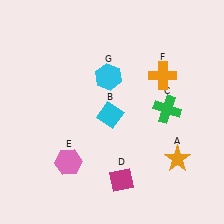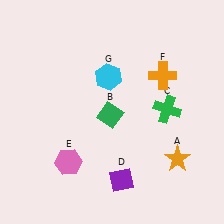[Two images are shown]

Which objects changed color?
B changed from cyan to green. D changed from magenta to purple.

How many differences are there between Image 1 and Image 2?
There are 2 differences between the two images.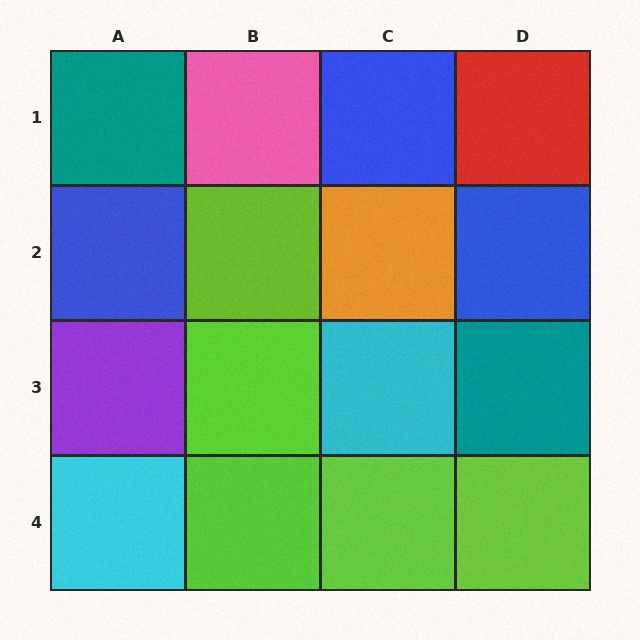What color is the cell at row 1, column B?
Pink.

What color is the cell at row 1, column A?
Teal.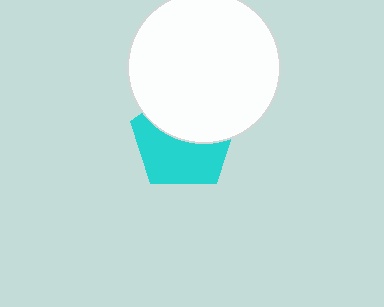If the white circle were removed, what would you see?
You would see the complete cyan pentagon.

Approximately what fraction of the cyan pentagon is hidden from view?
Roughly 46% of the cyan pentagon is hidden behind the white circle.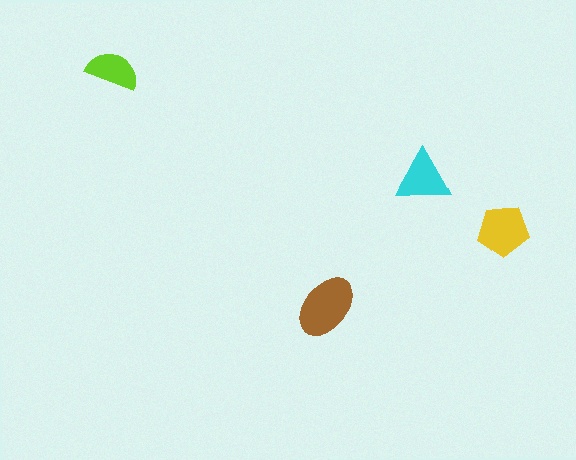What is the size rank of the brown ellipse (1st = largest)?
1st.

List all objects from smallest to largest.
The lime semicircle, the cyan triangle, the yellow pentagon, the brown ellipse.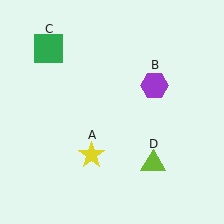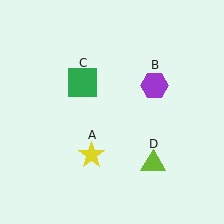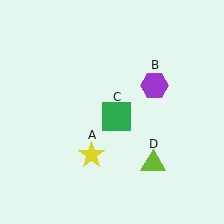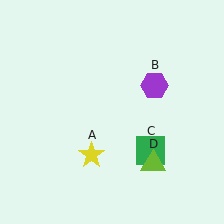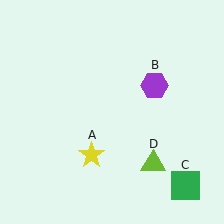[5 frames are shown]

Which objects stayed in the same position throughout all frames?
Yellow star (object A) and purple hexagon (object B) and lime triangle (object D) remained stationary.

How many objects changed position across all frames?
1 object changed position: green square (object C).